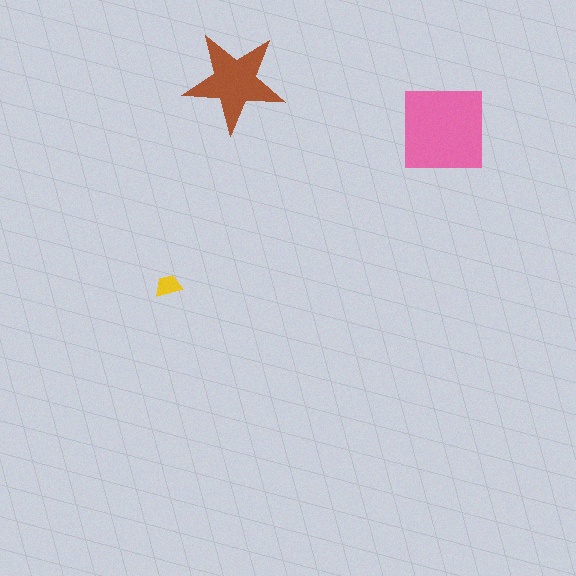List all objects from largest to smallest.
The pink square, the brown star, the yellow trapezoid.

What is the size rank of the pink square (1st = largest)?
1st.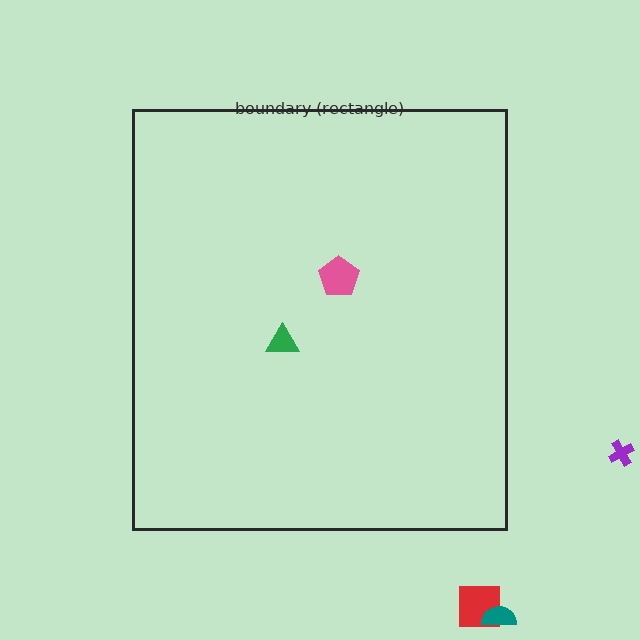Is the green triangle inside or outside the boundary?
Inside.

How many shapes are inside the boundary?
2 inside, 3 outside.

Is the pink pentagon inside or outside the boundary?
Inside.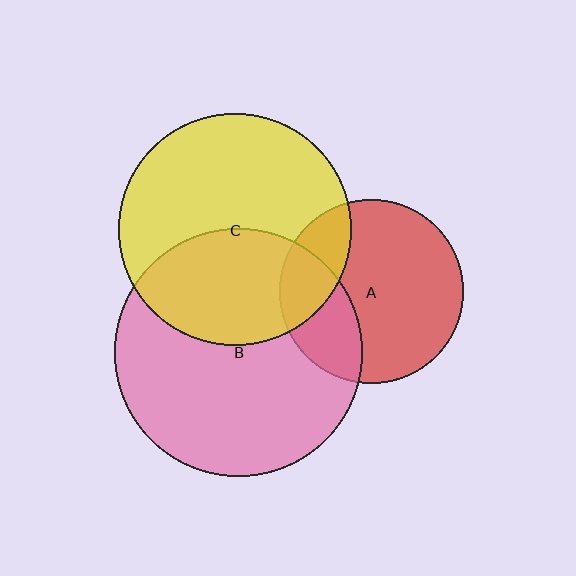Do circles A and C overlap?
Yes.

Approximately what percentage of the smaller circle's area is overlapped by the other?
Approximately 20%.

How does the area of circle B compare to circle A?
Approximately 1.8 times.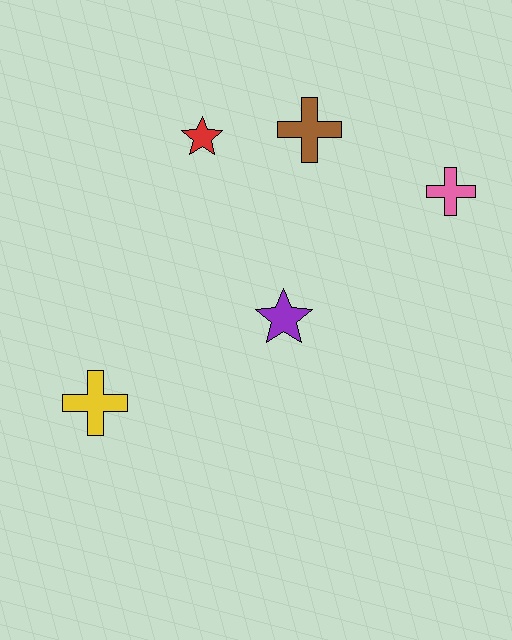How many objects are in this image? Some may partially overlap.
There are 5 objects.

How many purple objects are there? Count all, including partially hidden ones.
There is 1 purple object.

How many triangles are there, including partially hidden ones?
There are no triangles.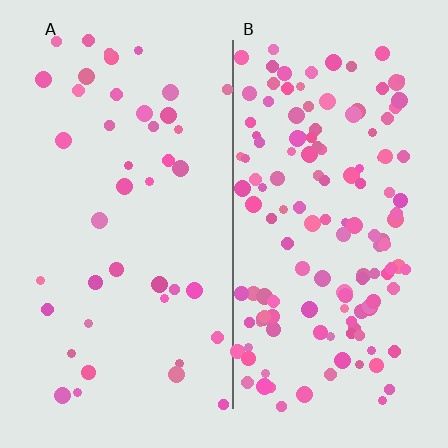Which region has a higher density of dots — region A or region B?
B (the right).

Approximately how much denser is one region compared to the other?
Approximately 3.3× — region B over region A.